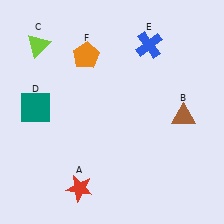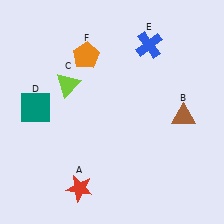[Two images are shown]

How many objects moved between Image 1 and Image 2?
1 object moved between the two images.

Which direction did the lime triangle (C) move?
The lime triangle (C) moved down.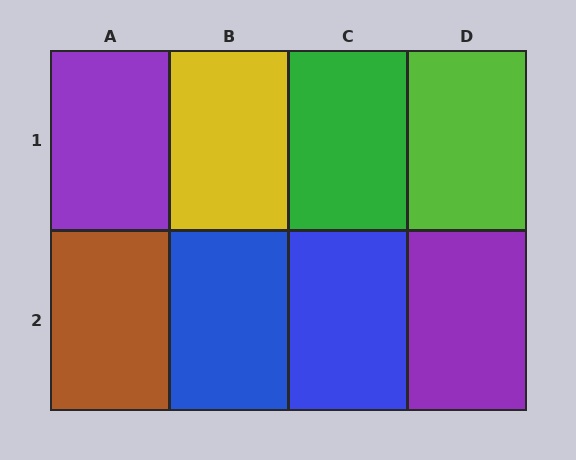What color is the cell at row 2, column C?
Blue.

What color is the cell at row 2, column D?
Purple.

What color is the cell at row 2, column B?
Blue.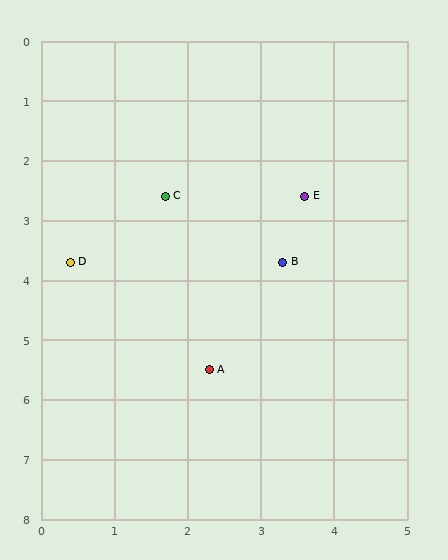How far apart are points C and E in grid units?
Points C and E are about 1.9 grid units apart.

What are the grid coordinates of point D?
Point D is at approximately (0.4, 3.7).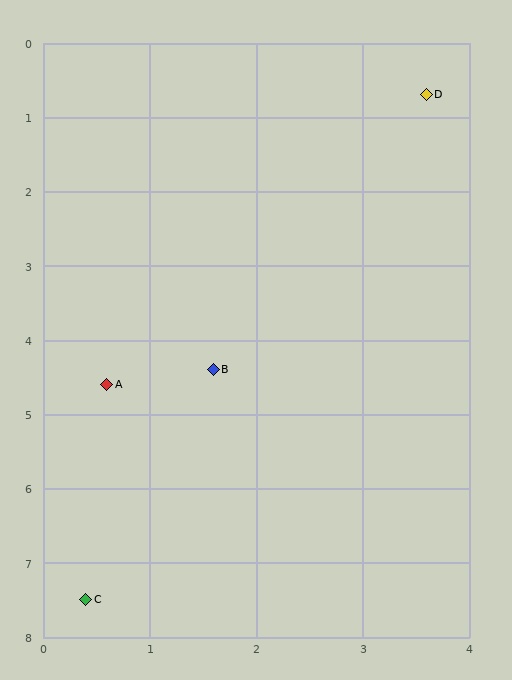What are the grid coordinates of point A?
Point A is at approximately (0.6, 4.6).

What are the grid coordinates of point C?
Point C is at approximately (0.4, 7.5).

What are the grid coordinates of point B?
Point B is at approximately (1.6, 4.4).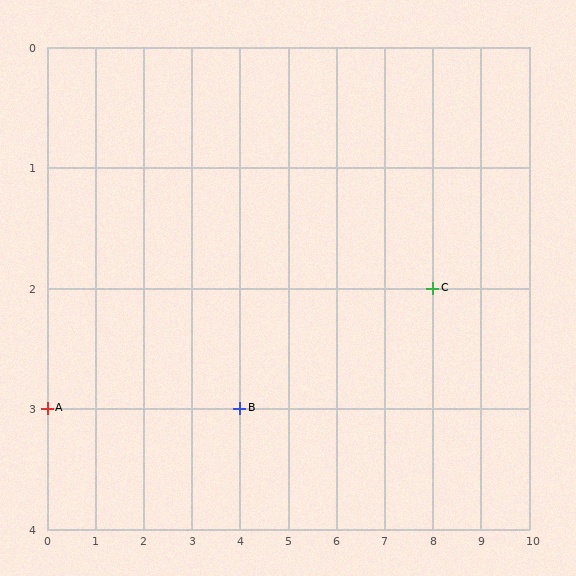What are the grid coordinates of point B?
Point B is at grid coordinates (4, 3).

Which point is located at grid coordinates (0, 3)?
Point A is at (0, 3).